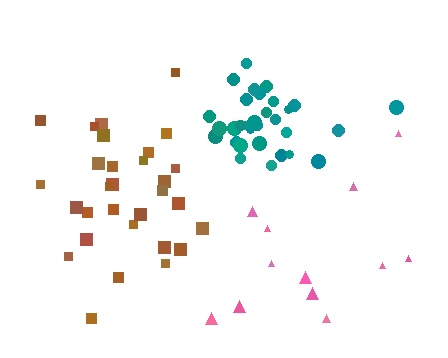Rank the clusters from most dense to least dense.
teal, brown, pink.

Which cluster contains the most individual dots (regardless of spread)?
Teal (31).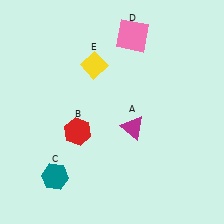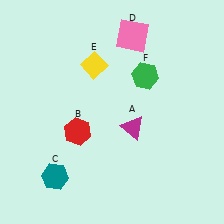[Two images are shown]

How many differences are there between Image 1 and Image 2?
There is 1 difference between the two images.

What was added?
A green hexagon (F) was added in Image 2.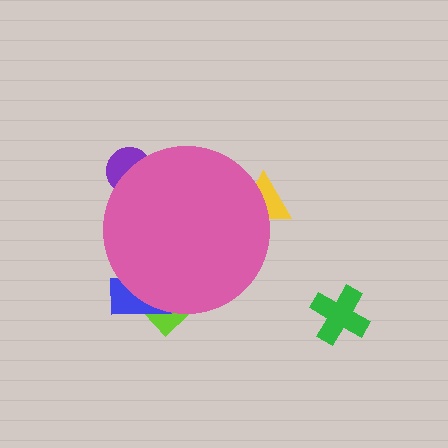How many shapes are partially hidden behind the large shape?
4 shapes are partially hidden.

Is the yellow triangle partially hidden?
Yes, the yellow triangle is partially hidden behind the pink circle.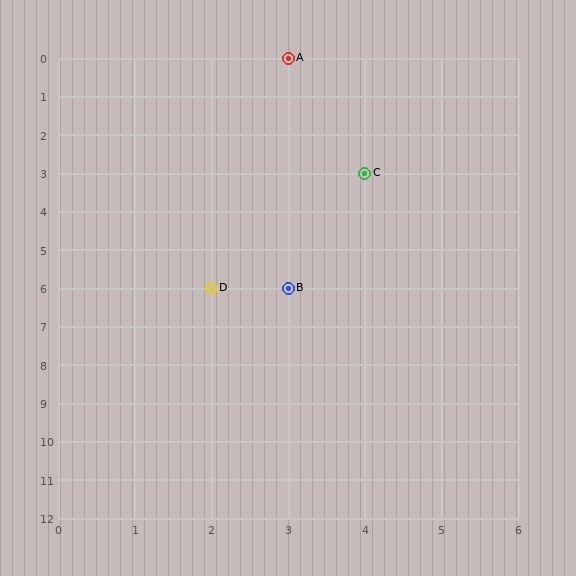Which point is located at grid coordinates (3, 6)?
Point B is at (3, 6).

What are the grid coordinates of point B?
Point B is at grid coordinates (3, 6).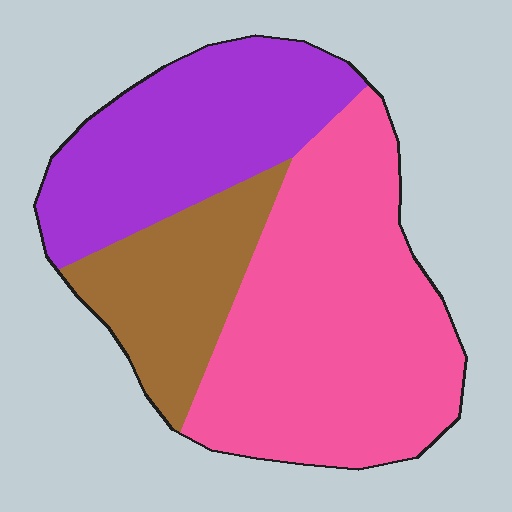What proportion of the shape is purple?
Purple covers 31% of the shape.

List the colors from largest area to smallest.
From largest to smallest: pink, purple, brown.